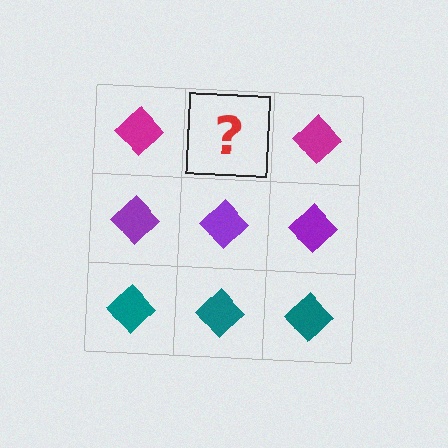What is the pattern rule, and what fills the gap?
The rule is that each row has a consistent color. The gap should be filled with a magenta diamond.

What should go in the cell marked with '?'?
The missing cell should contain a magenta diamond.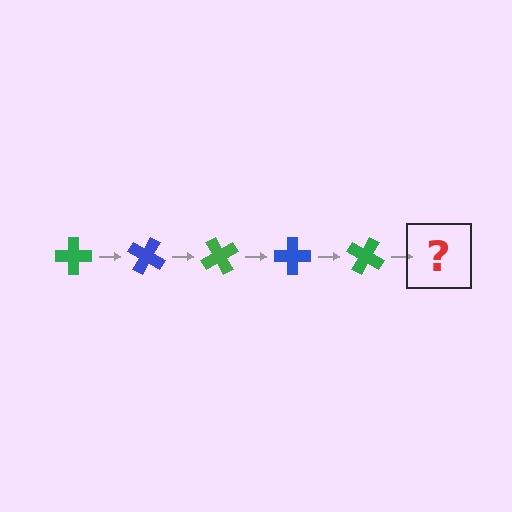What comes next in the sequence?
The next element should be a blue cross, rotated 150 degrees from the start.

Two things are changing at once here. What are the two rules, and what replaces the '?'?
The two rules are that it rotates 30 degrees each step and the color cycles through green and blue. The '?' should be a blue cross, rotated 150 degrees from the start.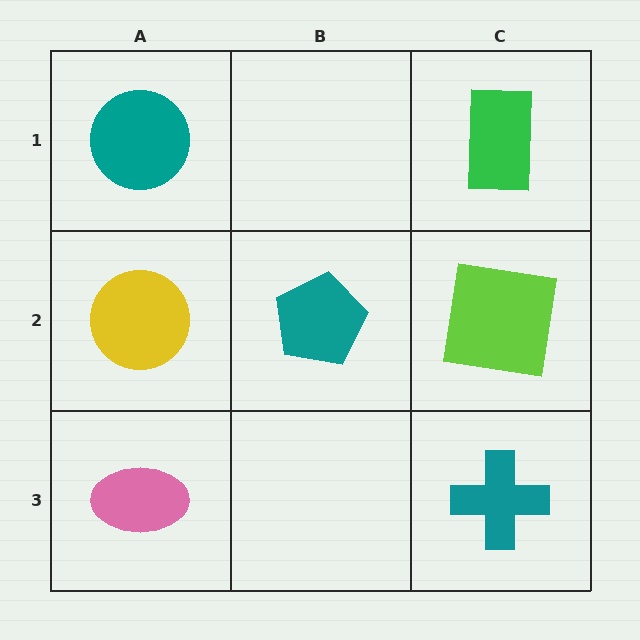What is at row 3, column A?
A pink ellipse.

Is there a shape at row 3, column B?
No, that cell is empty.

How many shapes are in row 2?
3 shapes.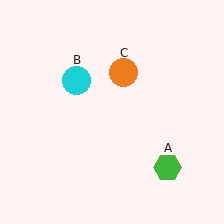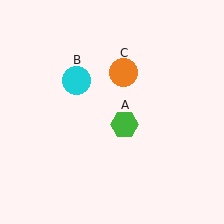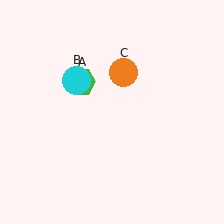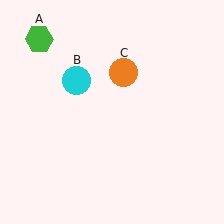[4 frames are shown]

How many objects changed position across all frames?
1 object changed position: green hexagon (object A).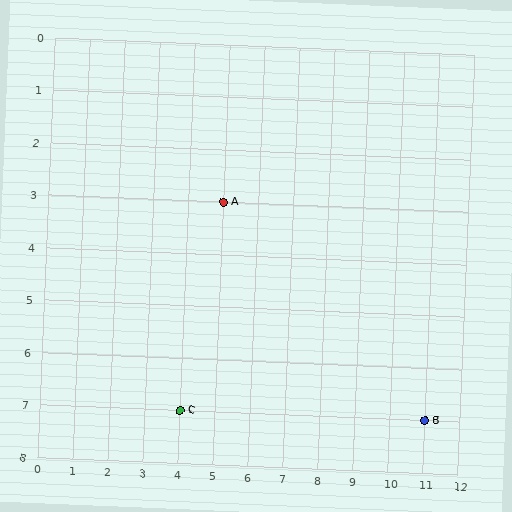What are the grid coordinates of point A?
Point A is at grid coordinates (5, 3).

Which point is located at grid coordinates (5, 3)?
Point A is at (5, 3).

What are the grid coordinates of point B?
Point B is at grid coordinates (11, 7).